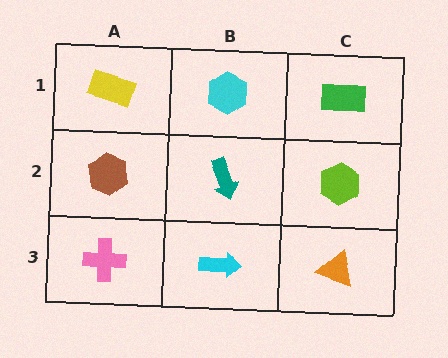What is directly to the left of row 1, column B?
A yellow rectangle.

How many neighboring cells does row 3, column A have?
2.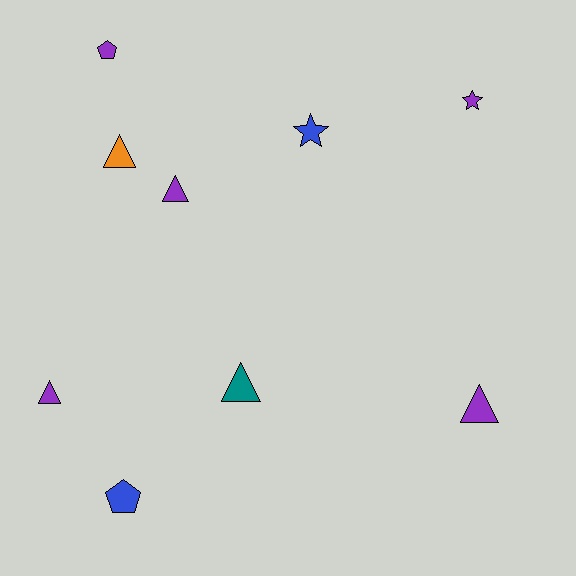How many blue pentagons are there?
There is 1 blue pentagon.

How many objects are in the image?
There are 9 objects.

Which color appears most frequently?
Purple, with 5 objects.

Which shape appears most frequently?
Triangle, with 5 objects.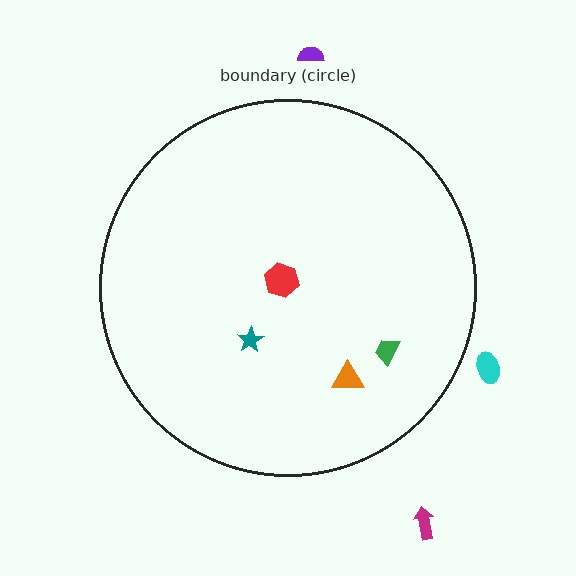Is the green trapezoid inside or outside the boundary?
Inside.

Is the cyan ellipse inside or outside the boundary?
Outside.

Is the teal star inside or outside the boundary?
Inside.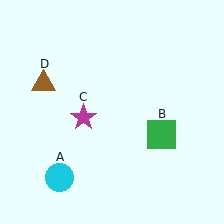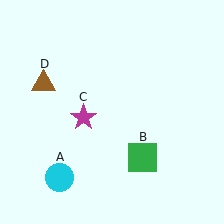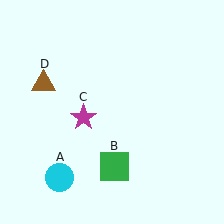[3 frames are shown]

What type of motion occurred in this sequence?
The green square (object B) rotated clockwise around the center of the scene.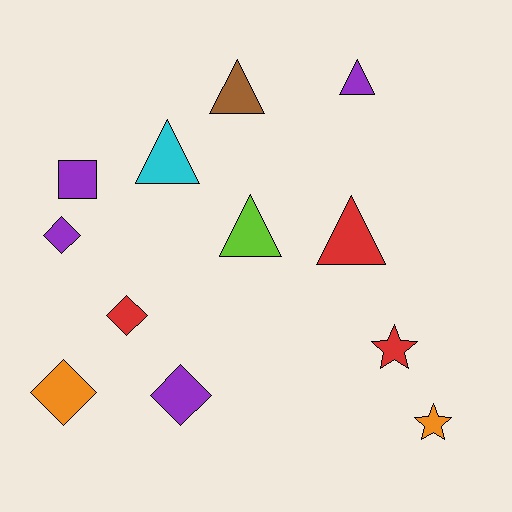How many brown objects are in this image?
There is 1 brown object.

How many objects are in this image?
There are 12 objects.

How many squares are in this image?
There is 1 square.